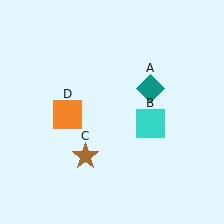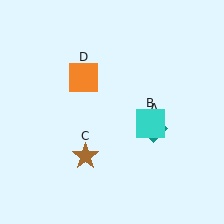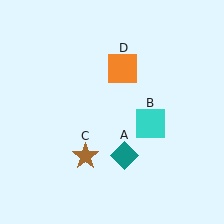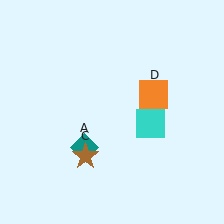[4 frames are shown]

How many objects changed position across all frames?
2 objects changed position: teal diamond (object A), orange square (object D).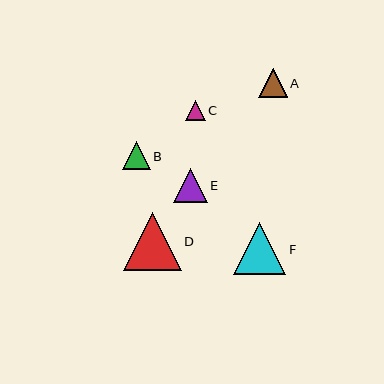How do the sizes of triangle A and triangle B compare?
Triangle A and triangle B are approximately the same size.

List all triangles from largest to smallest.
From largest to smallest: D, F, E, A, B, C.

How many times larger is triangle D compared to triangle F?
Triangle D is approximately 1.1 times the size of triangle F.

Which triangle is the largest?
Triangle D is the largest with a size of approximately 58 pixels.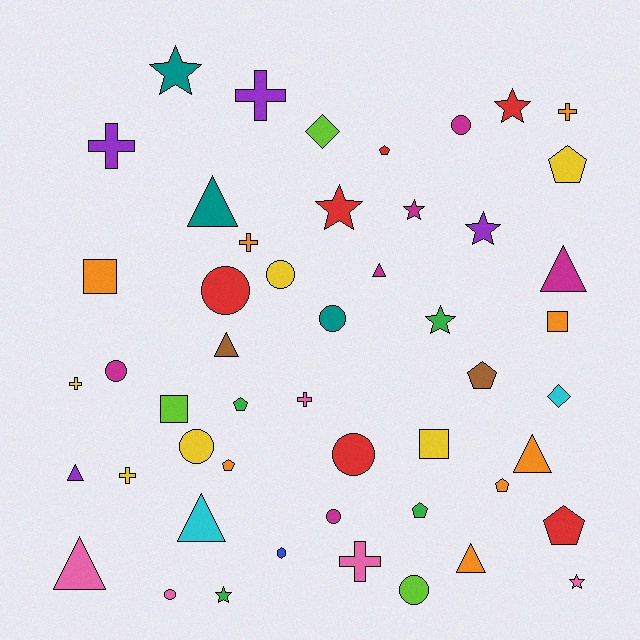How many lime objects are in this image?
There are 3 lime objects.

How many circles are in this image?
There are 10 circles.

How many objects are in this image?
There are 50 objects.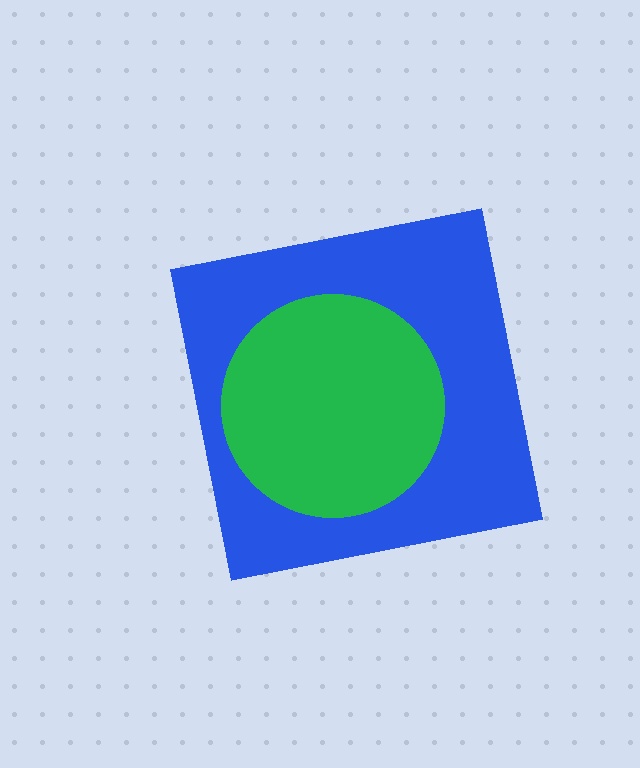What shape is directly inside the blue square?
The green circle.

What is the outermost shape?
The blue square.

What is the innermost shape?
The green circle.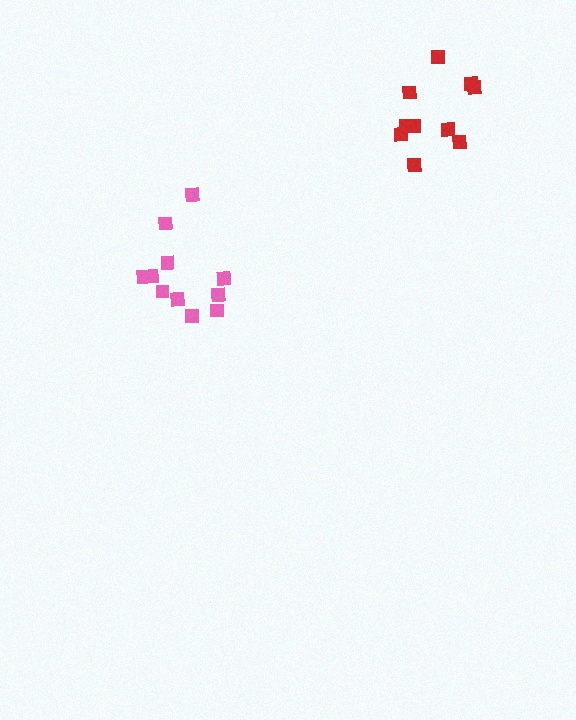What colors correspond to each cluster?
The clusters are colored: pink, red.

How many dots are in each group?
Group 1: 11 dots, Group 2: 10 dots (21 total).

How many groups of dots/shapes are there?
There are 2 groups.